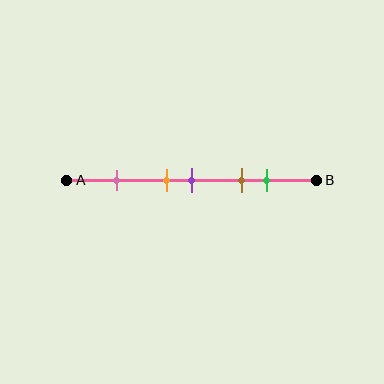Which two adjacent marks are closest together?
The orange and purple marks are the closest adjacent pair.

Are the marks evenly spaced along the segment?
No, the marks are not evenly spaced.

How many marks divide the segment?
There are 5 marks dividing the segment.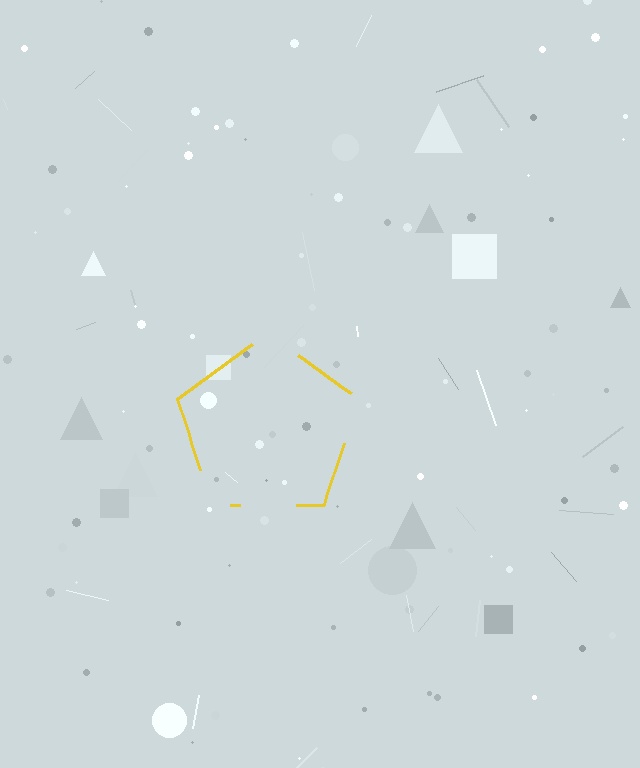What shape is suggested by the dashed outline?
The dashed outline suggests a pentagon.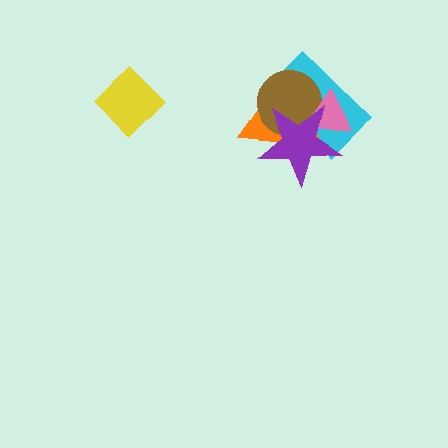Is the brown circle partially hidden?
Yes, it is partially covered by another shape.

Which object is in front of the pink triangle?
The purple star is in front of the pink triangle.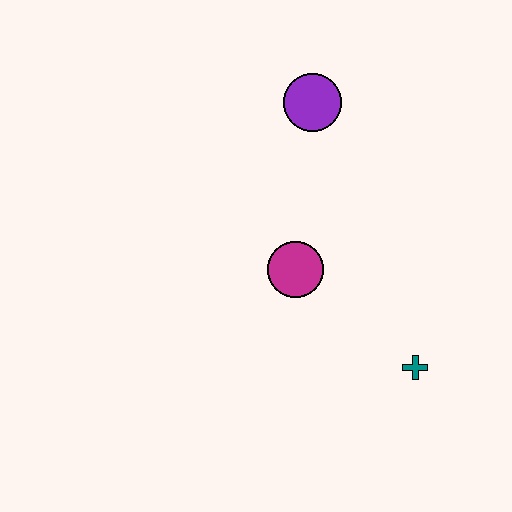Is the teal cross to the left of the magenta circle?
No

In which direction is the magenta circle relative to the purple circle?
The magenta circle is below the purple circle.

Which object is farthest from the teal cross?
The purple circle is farthest from the teal cross.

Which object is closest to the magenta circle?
The teal cross is closest to the magenta circle.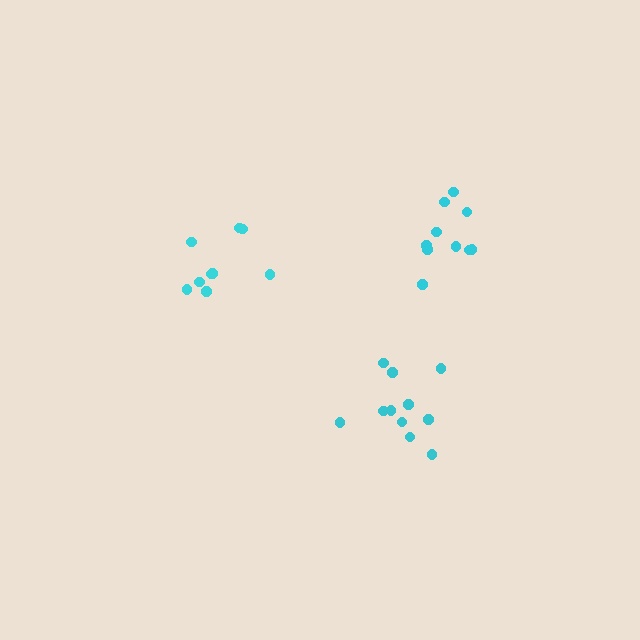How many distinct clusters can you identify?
There are 3 distinct clusters.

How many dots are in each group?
Group 1: 11 dots, Group 2: 10 dots, Group 3: 9 dots (30 total).